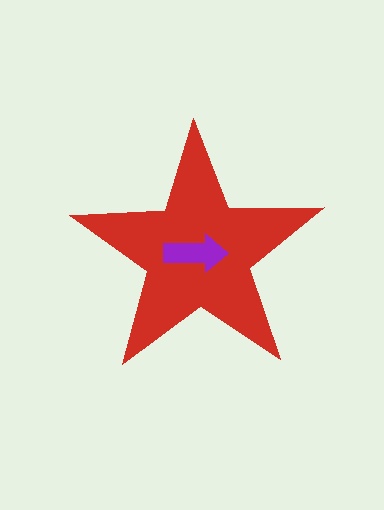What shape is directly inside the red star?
The purple arrow.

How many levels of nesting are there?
2.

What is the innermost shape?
The purple arrow.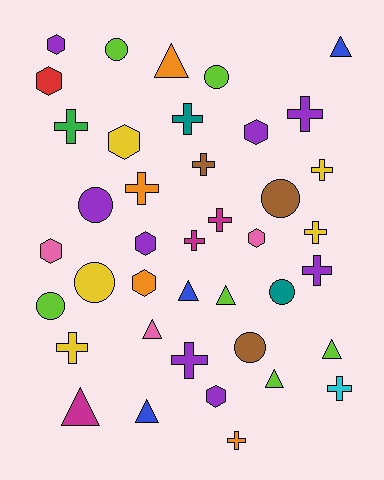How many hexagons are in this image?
There are 9 hexagons.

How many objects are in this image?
There are 40 objects.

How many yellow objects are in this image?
There are 5 yellow objects.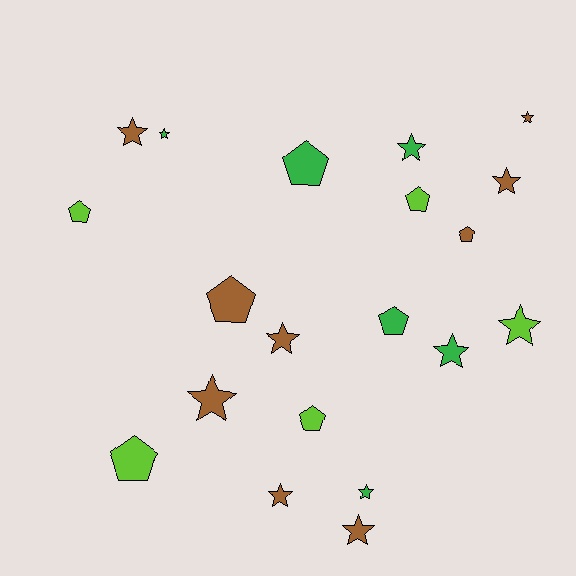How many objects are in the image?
There are 20 objects.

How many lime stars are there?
There is 1 lime star.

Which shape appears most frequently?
Star, with 12 objects.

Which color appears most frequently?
Brown, with 9 objects.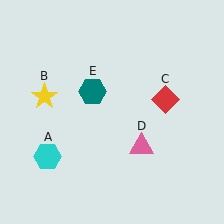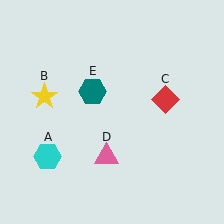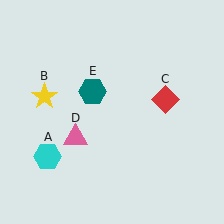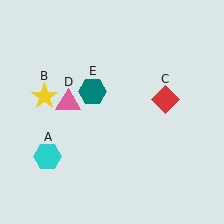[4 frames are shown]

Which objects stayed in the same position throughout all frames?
Cyan hexagon (object A) and yellow star (object B) and red diamond (object C) and teal hexagon (object E) remained stationary.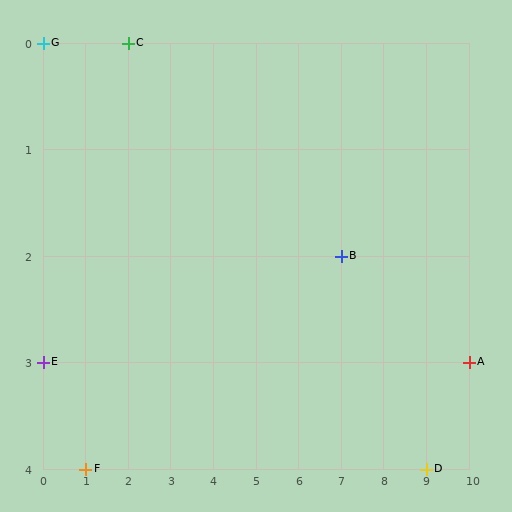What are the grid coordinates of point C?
Point C is at grid coordinates (2, 0).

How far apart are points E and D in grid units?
Points E and D are 9 columns and 1 row apart (about 9.1 grid units diagonally).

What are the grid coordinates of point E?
Point E is at grid coordinates (0, 3).